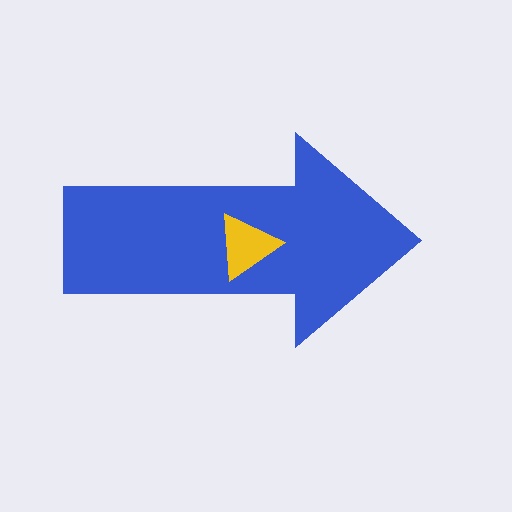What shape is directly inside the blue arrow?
The yellow triangle.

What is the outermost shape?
The blue arrow.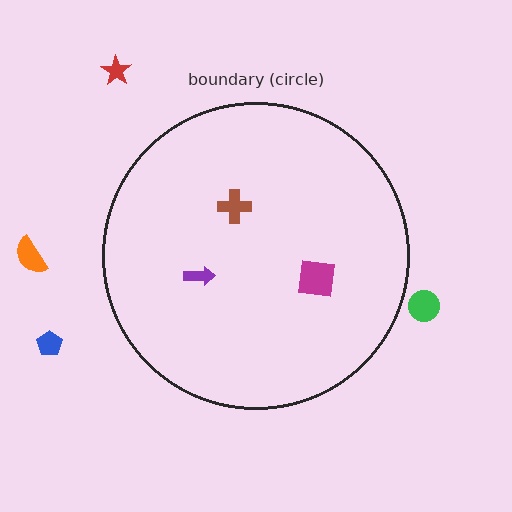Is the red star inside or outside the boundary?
Outside.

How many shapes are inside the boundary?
3 inside, 4 outside.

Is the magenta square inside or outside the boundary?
Inside.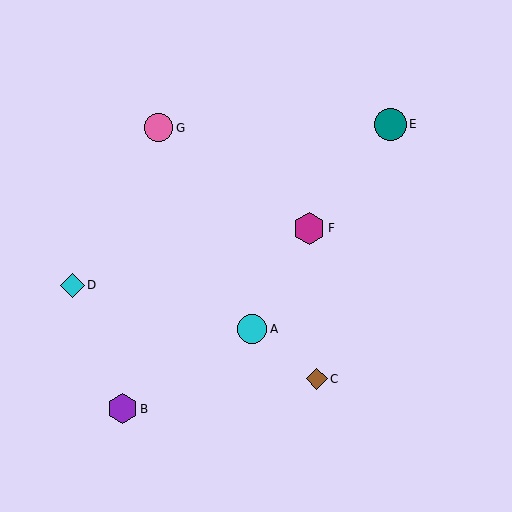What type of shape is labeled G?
Shape G is a pink circle.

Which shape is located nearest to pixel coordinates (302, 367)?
The brown diamond (labeled C) at (317, 379) is nearest to that location.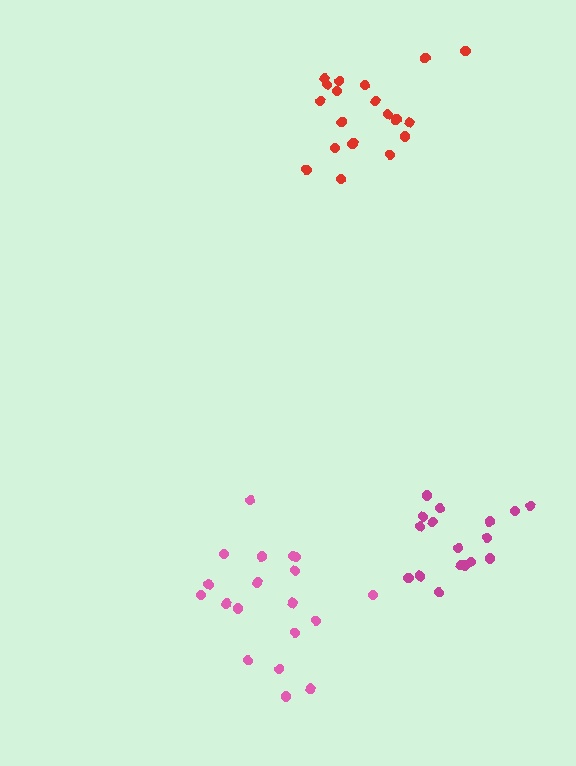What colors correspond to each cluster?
The clusters are colored: magenta, red, pink.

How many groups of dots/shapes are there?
There are 3 groups.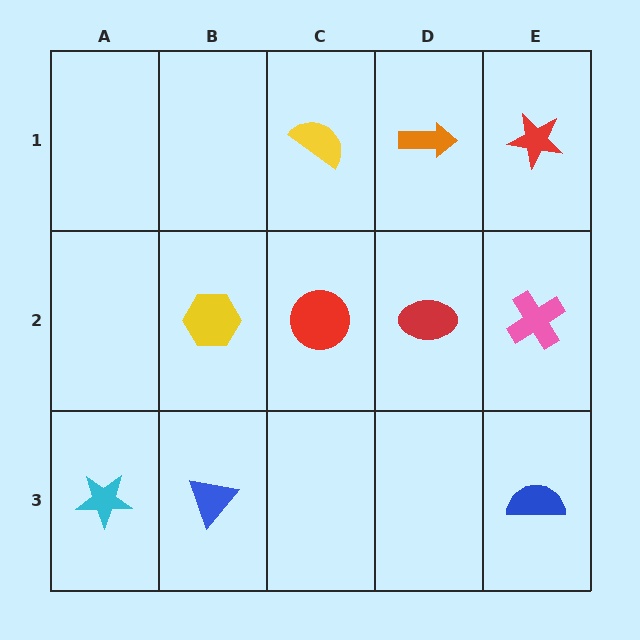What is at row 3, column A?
A cyan star.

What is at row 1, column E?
A red star.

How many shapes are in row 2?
4 shapes.